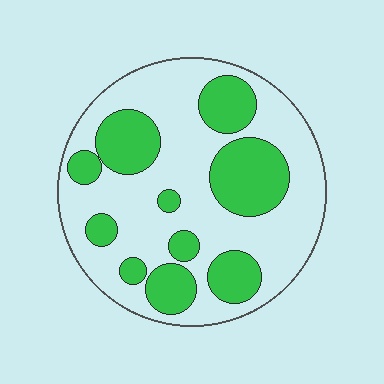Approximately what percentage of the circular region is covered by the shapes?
Approximately 35%.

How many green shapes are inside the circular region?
10.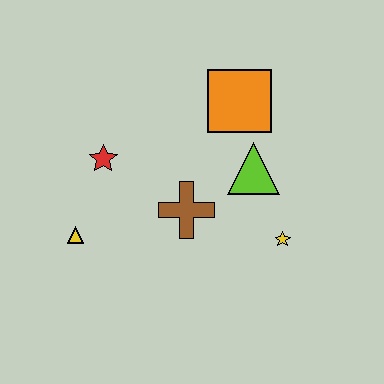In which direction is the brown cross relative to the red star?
The brown cross is to the right of the red star.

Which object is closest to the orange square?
The lime triangle is closest to the orange square.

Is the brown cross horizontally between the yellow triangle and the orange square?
Yes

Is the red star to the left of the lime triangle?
Yes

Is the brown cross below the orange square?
Yes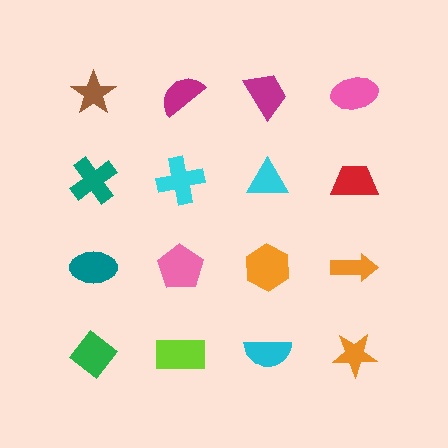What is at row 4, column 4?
An orange star.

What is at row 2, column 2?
A cyan cross.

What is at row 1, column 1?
A brown star.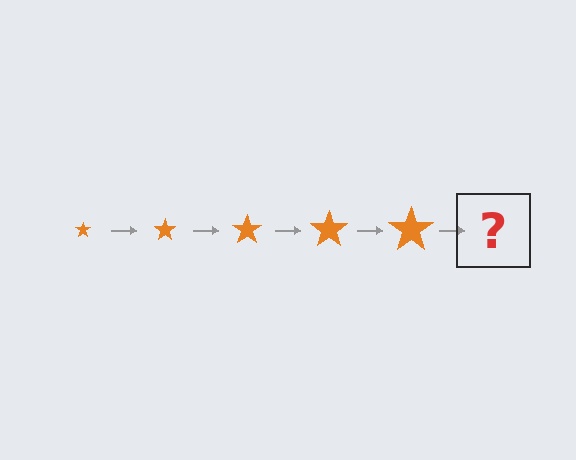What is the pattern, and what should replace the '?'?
The pattern is that the star gets progressively larger each step. The '?' should be an orange star, larger than the previous one.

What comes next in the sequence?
The next element should be an orange star, larger than the previous one.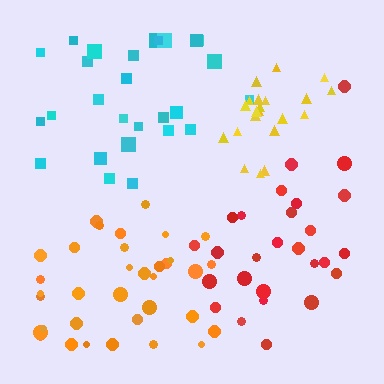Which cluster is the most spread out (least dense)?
Red.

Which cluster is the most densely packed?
Yellow.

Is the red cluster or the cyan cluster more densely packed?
Cyan.